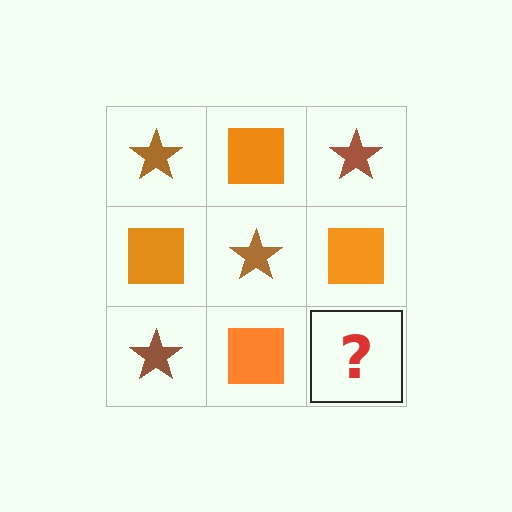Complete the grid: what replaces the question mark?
The question mark should be replaced with a brown star.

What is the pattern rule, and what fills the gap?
The rule is that it alternates brown star and orange square in a checkerboard pattern. The gap should be filled with a brown star.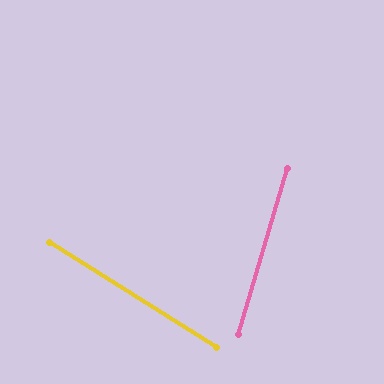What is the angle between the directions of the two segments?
Approximately 74 degrees.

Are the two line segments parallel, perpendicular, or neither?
Neither parallel nor perpendicular — they differ by about 74°.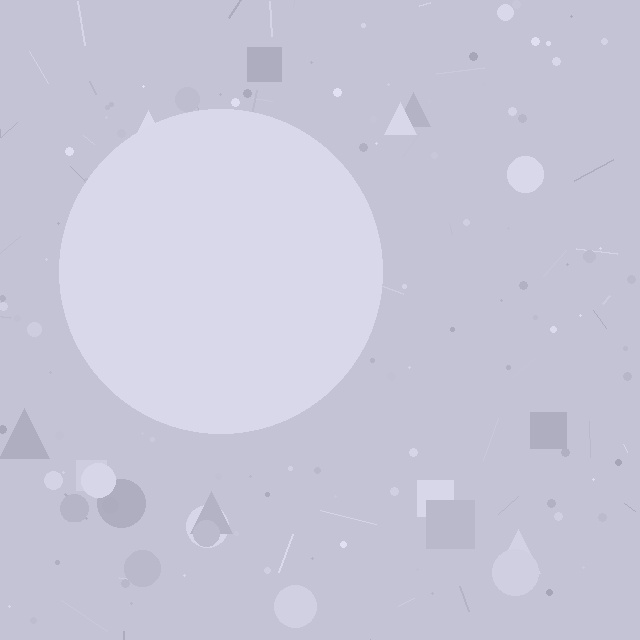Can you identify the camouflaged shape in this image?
The camouflaged shape is a circle.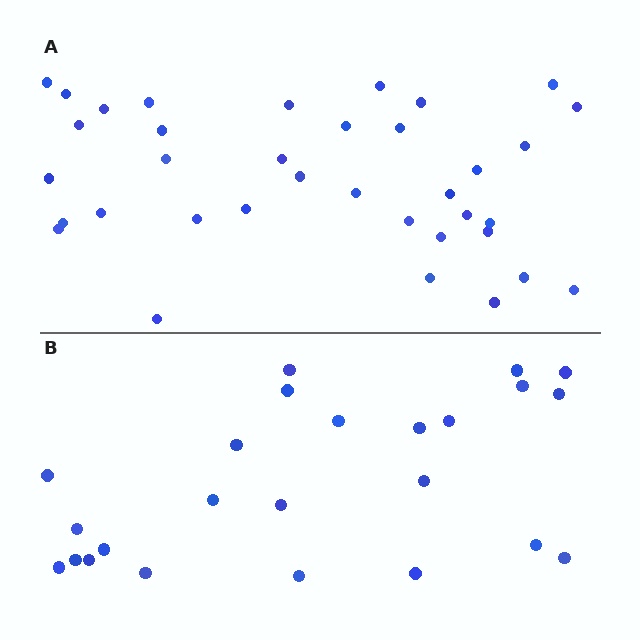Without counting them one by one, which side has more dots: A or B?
Region A (the top region) has more dots.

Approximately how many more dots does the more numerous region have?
Region A has roughly 12 or so more dots than region B.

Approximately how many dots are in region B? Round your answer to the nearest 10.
About 20 dots. (The exact count is 24, which rounds to 20.)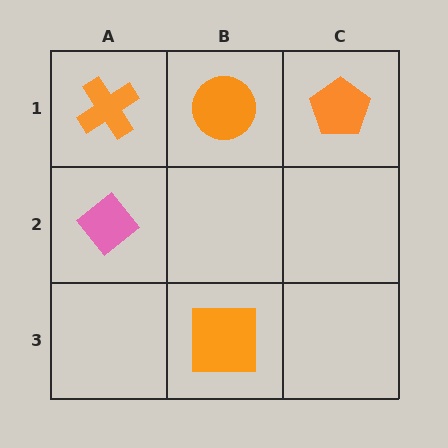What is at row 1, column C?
An orange pentagon.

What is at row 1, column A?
An orange cross.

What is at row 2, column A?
A pink diamond.